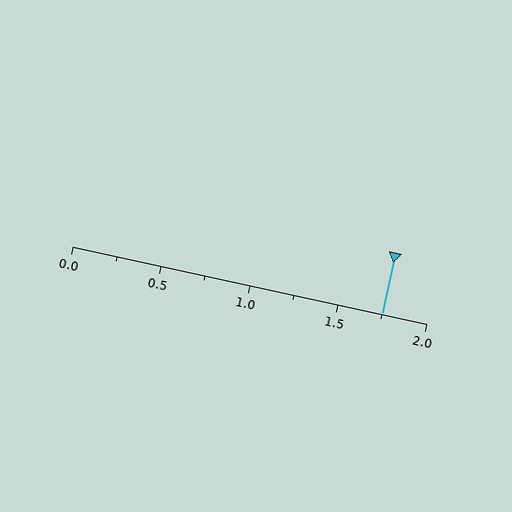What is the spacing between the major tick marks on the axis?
The major ticks are spaced 0.5 apart.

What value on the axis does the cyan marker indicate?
The marker indicates approximately 1.75.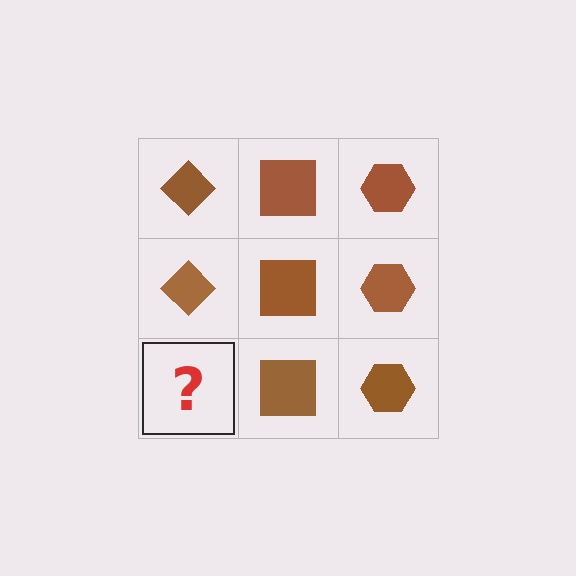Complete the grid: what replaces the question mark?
The question mark should be replaced with a brown diamond.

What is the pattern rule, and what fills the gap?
The rule is that each column has a consistent shape. The gap should be filled with a brown diamond.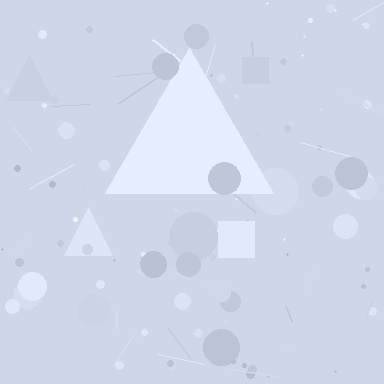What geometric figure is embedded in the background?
A triangle is embedded in the background.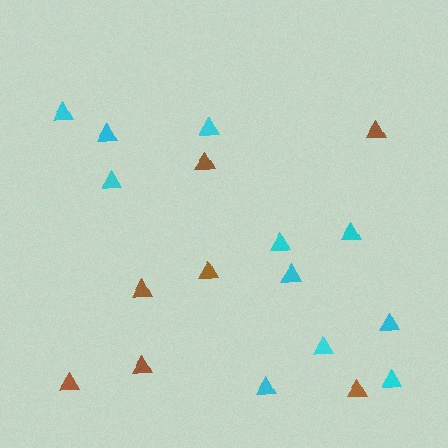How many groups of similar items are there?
There are 2 groups: one group of cyan triangles (11) and one group of brown triangles (7).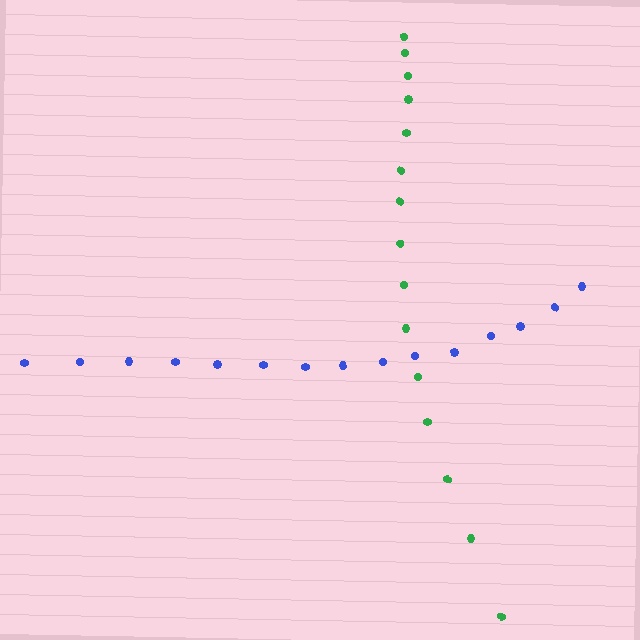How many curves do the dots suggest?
There are 2 distinct paths.